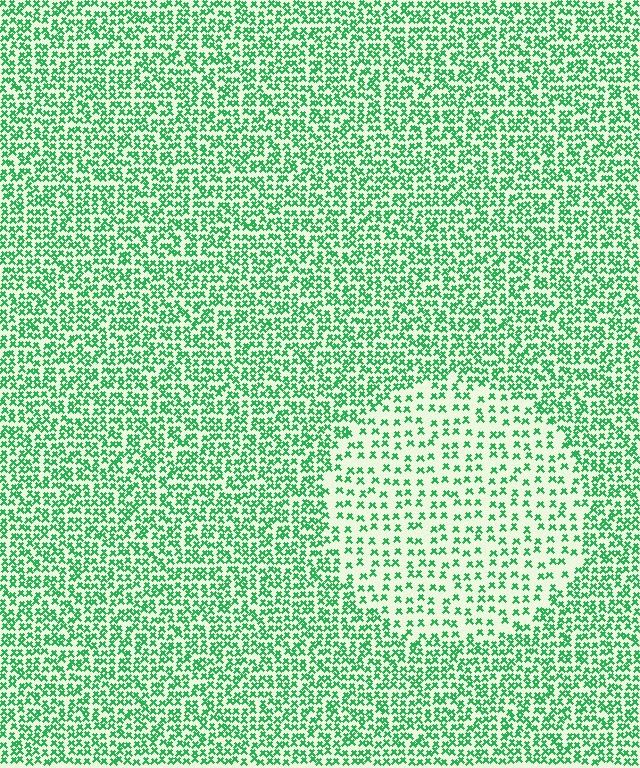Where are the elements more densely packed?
The elements are more densely packed outside the circle boundary.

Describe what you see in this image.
The image contains small green elements arranged at two different densities. A circle-shaped region is visible where the elements are less densely packed than the surrounding area.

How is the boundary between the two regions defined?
The boundary is defined by a change in element density (approximately 2.0x ratio). All elements are the same color, size, and shape.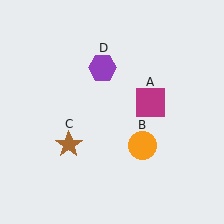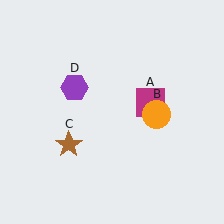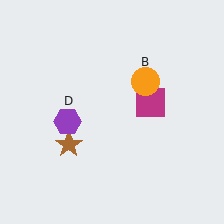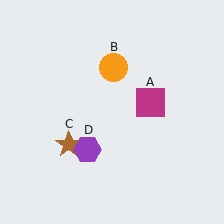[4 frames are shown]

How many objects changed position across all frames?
2 objects changed position: orange circle (object B), purple hexagon (object D).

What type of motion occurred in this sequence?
The orange circle (object B), purple hexagon (object D) rotated counterclockwise around the center of the scene.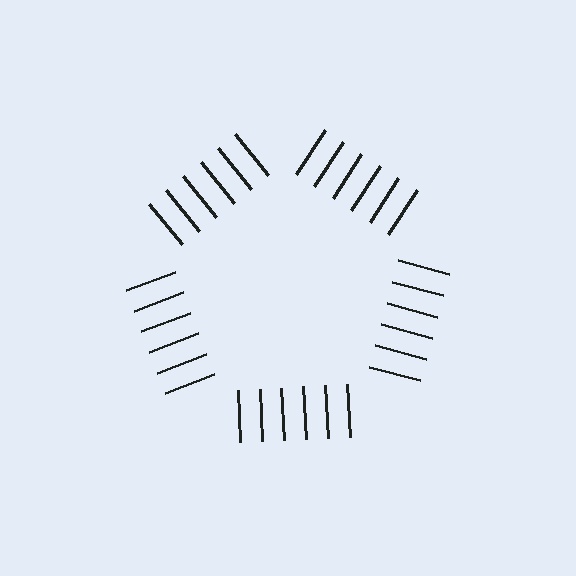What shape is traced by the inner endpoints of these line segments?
An illusory pentagon — the line segments terminate on its edges but no continuous stroke is drawn.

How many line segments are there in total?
30 — 6 along each of the 5 edges.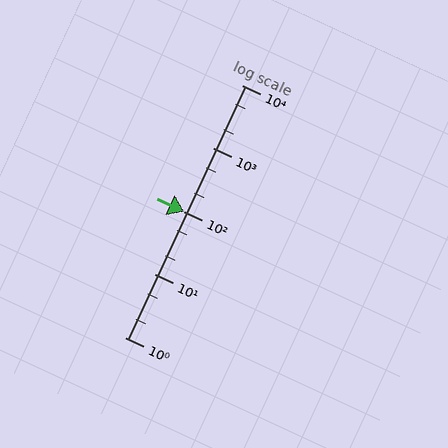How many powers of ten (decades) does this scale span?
The scale spans 4 decades, from 1 to 10000.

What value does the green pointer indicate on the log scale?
The pointer indicates approximately 99.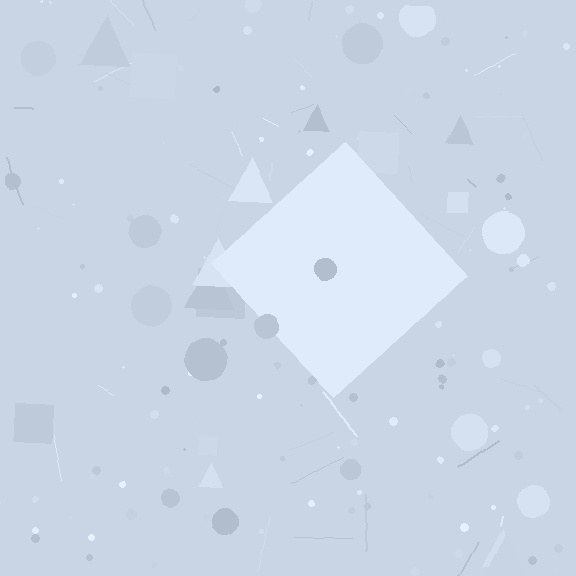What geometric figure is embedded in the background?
A diamond is embedded in the background.